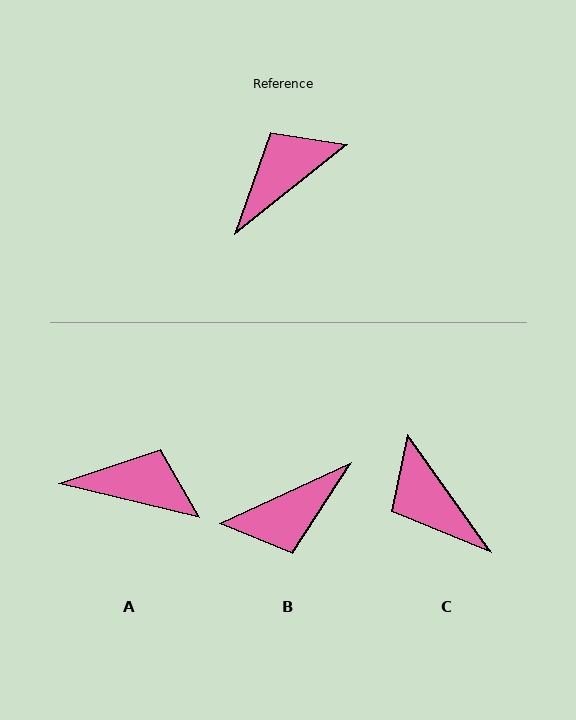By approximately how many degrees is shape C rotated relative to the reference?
Approximately 87 degrees counter-clockwise.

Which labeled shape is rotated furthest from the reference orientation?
B, about 166 degrees away.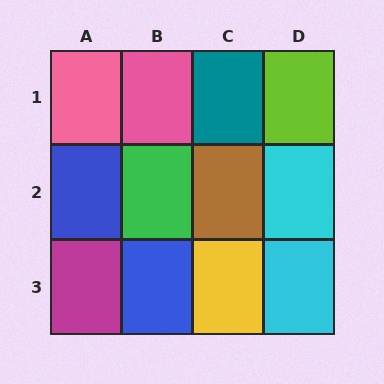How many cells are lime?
1 cell is lime.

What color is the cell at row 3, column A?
Magenta.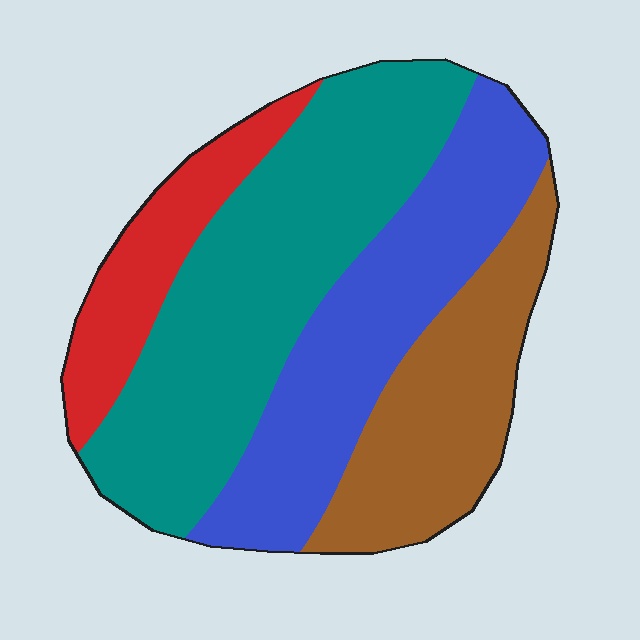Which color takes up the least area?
Red, at roughly 15%.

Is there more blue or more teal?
Teal.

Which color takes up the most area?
Teal, at roughly 40%.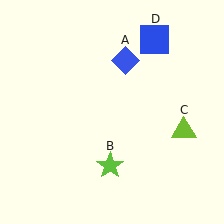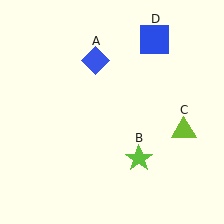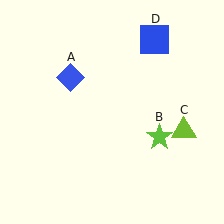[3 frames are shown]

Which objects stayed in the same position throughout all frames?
Lime triangle (object C) and blue square (object D) remained stationary.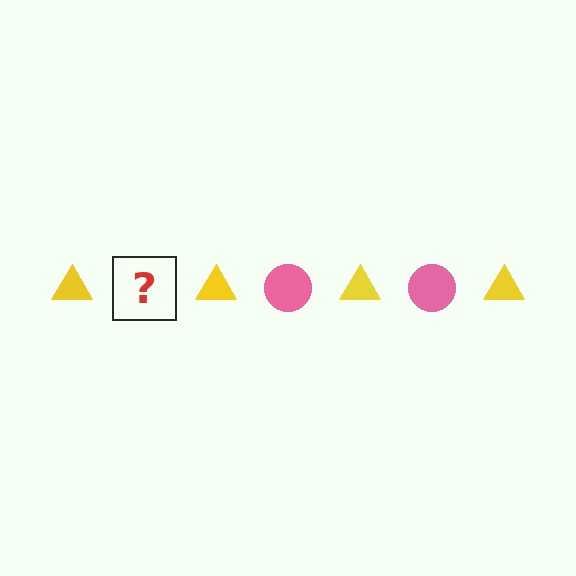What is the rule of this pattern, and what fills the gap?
The rule is that the pattern alternates between yellow triangle and pink circle. The gap should be filled with a pink circle.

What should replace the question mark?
The question mark should be replaced with a pink circle.